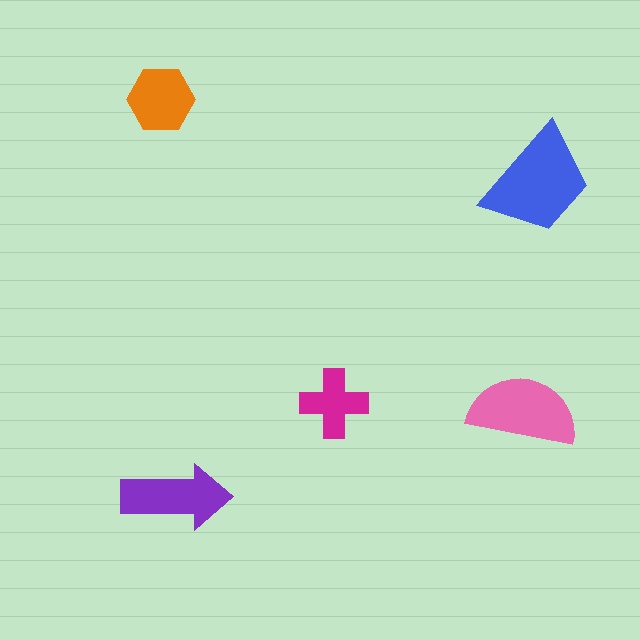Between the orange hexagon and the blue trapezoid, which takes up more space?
The blue trapezoid.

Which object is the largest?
The blue trapezoid.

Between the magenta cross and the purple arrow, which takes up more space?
The purple arrow.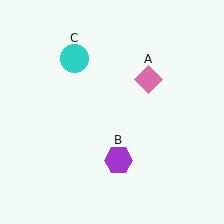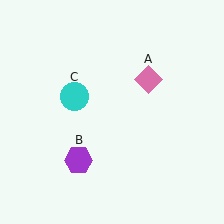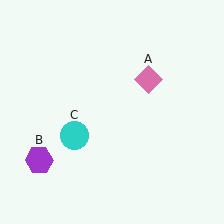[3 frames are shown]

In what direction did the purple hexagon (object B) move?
The purple hexagon (object B) moved left.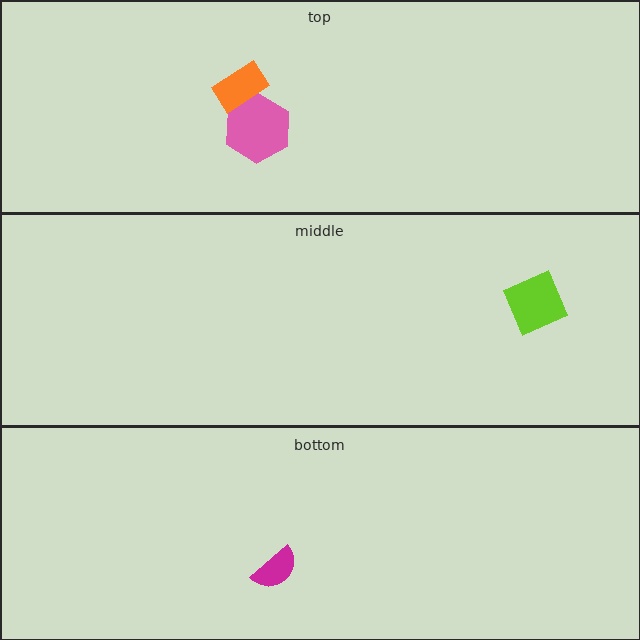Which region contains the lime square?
The middle region.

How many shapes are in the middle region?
1.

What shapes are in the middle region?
The lime square.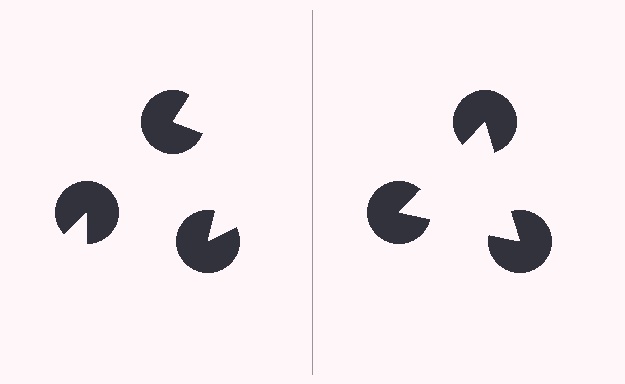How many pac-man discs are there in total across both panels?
6 — 3 on each side.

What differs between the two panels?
The pac-man discs are positioned identically on both sides; only the wedge orientations differ. On the right they align to a triangle; on the left they are misaligned.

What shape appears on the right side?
An illusory triangle.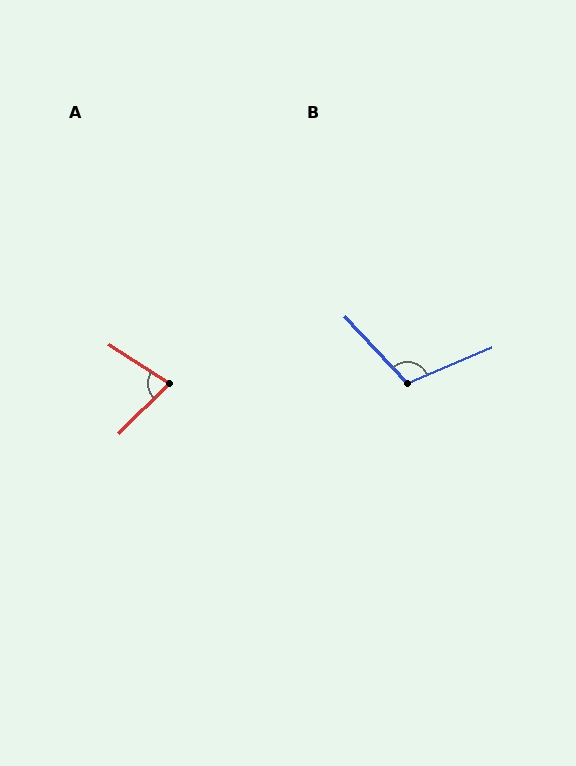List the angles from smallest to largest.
A (77°), B (110°).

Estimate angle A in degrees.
Approximately 77 degrees.